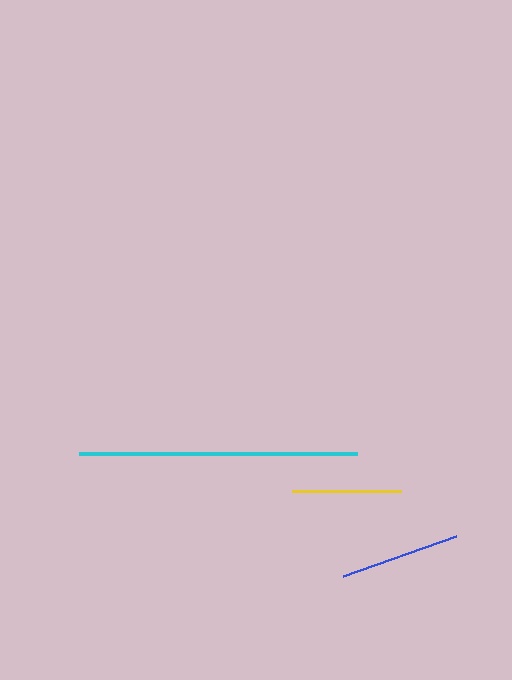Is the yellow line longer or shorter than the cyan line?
The cyan line is longer than the yellow line.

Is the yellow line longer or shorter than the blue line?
The blue line is longer than the yellow line.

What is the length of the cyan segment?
The cyan segment is approximately 278 pixels long.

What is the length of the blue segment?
The blue segment is approximately 120 pixels long.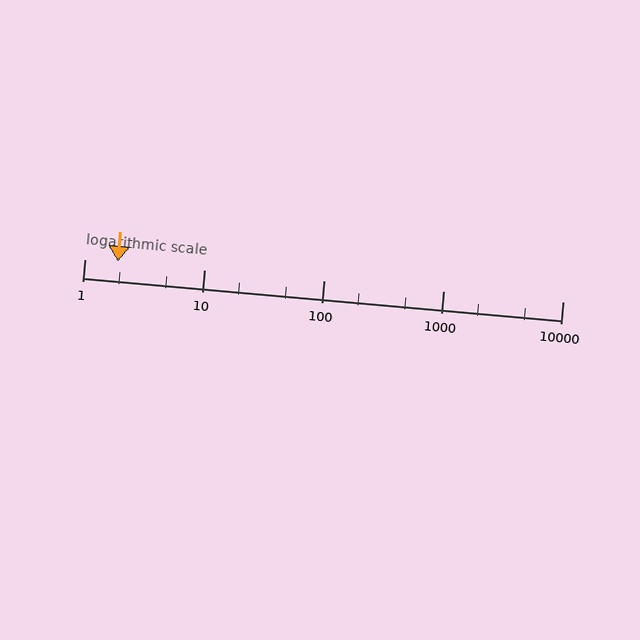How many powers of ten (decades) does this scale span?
The scale spans 4 decades, from 1 to 10000.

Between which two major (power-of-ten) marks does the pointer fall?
The pointer is between 1 and 10.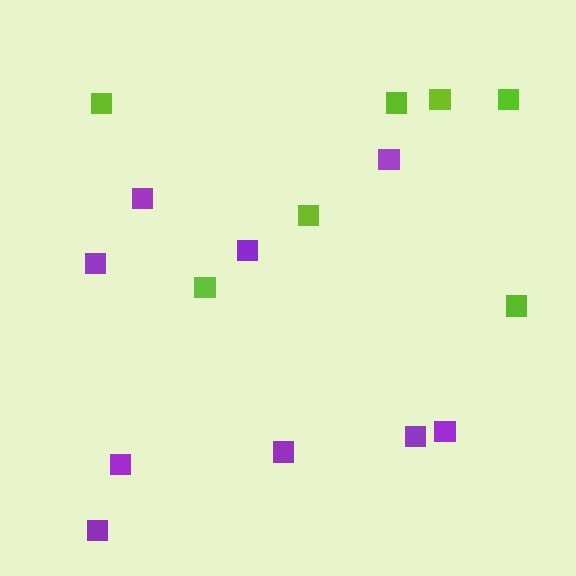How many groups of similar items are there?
There are 2 groups: one group of lime squares (7) and one group of purple squares (9).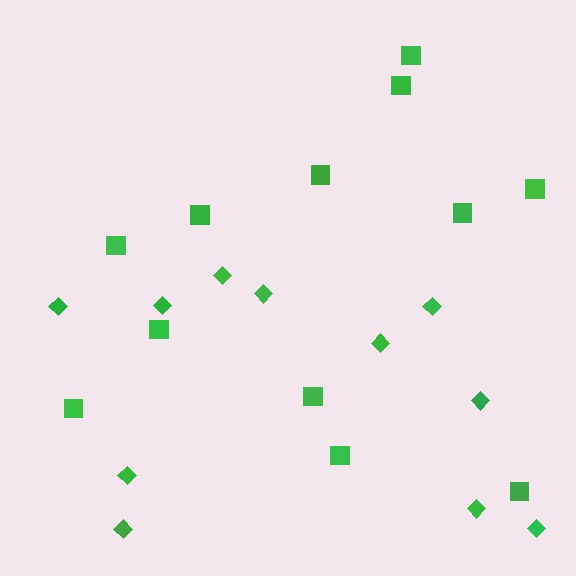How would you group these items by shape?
There are 2 groups: one group of diamonds (11) and one group of squares (12).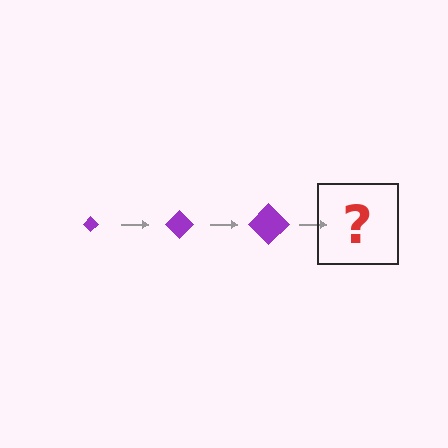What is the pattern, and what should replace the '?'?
The pattern is that the diamond gets progressively larger each step. The '?' should be a purple diamond, larger than the previous one.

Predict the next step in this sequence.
The next step is a purple diamond, larger than the previous one.